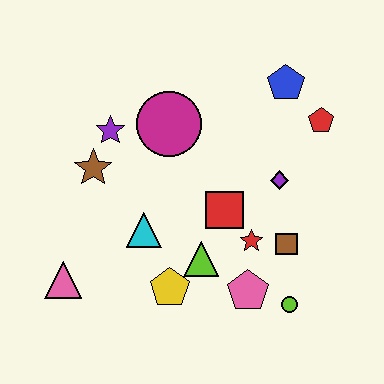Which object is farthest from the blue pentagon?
The pink triangle is farthest from the blue pentagon.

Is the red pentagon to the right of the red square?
Yes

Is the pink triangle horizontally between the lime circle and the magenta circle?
No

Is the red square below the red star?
No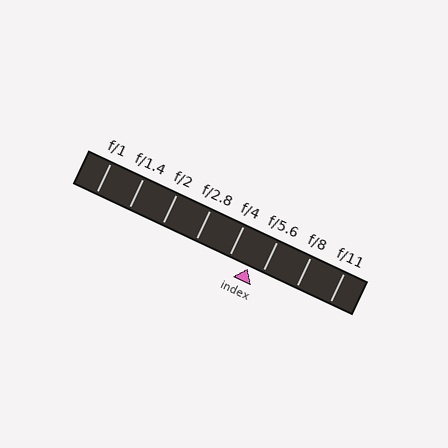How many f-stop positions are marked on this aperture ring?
There are 8 f-stop positions marked.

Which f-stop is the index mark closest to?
The index mark is closest to f/5.6.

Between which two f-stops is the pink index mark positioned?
The index mark is between f/4 and f/5.6.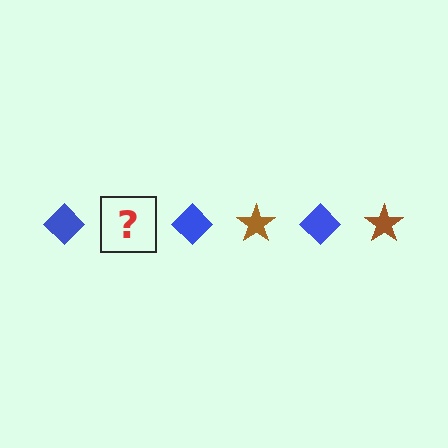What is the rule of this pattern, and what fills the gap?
The rule is that the pattern alternates between blue diamond and brown star. The gap should be filled with a brown star.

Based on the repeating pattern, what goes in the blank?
The blank should be a brown star.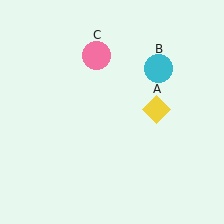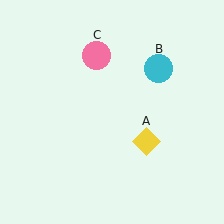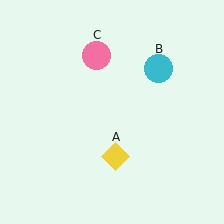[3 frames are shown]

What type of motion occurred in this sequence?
The yellow diamond (object A) rotated clockwise around the center of the scene.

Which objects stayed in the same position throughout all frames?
Cyan circle (object B) and pink circle (object C) remained stationary.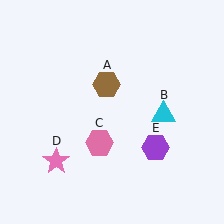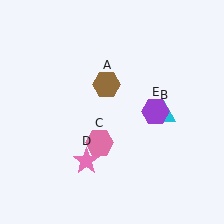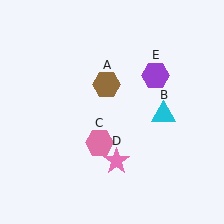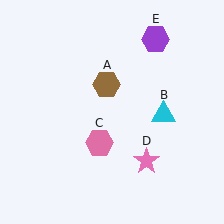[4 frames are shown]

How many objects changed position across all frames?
2 objects changed position: pink star (object D), purple hexagon (object E).